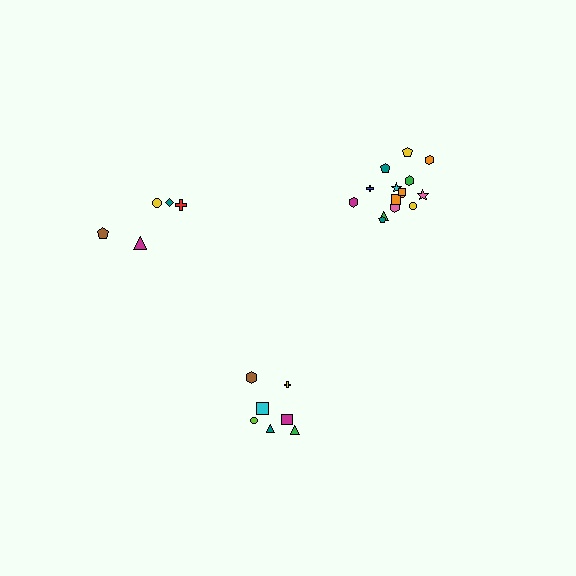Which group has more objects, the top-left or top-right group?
The top-right group.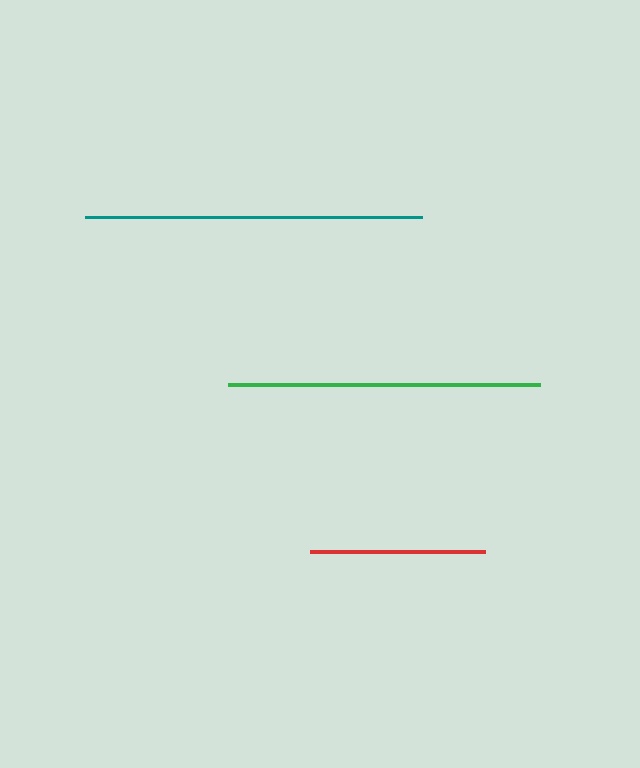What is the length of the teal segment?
The teal segment is approximately 337 pixels long.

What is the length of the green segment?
The green segment is approximately 312 pixels long.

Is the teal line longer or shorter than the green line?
The teal line is longer than the green line.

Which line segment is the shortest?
The red line is the shortest at approximately 175 pixels.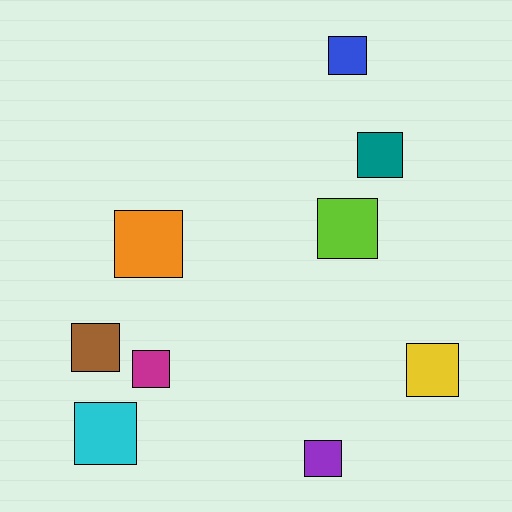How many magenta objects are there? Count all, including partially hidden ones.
There is 1 magenta object.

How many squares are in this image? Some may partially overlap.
There are 9 squares.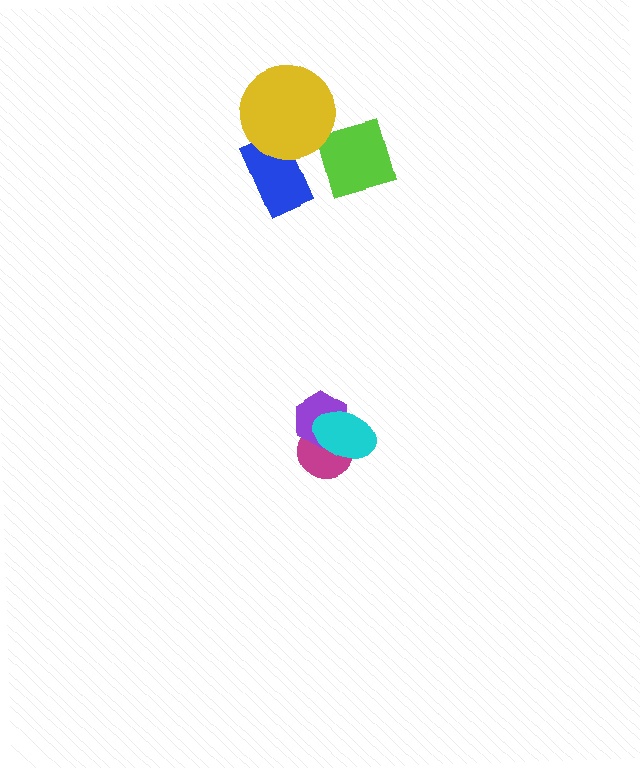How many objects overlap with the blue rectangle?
1 object overlaps with the blue rectangle.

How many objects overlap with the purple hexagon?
2 objects overlap with the purple hexagon.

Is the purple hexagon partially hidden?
Yes, it is partially covered by another shape.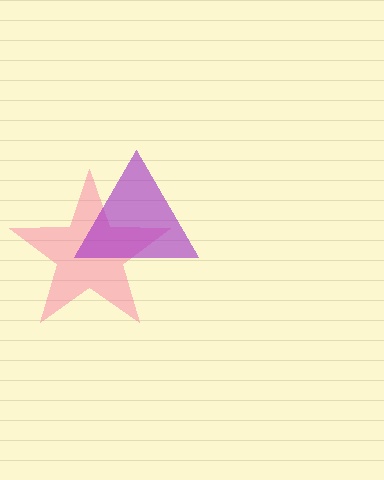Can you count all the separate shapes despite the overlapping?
Yes, there are 2 separate shapes.